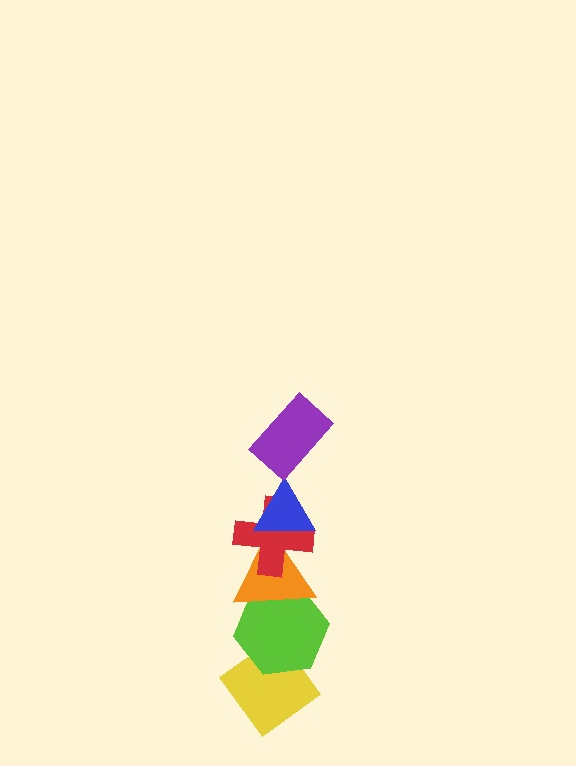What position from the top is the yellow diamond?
The yellow diamond is 6th from the top.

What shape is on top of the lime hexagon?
The orange triangle is on top of the lime hexagon.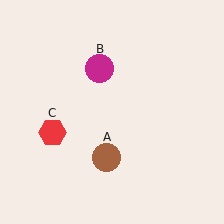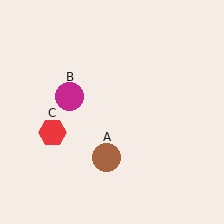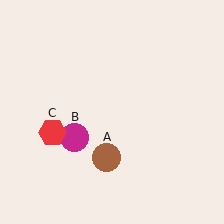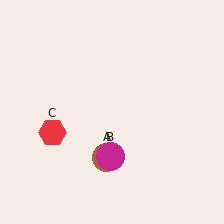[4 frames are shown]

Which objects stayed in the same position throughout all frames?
Brown circle (object A) and red hexagon (object C) remained stationary.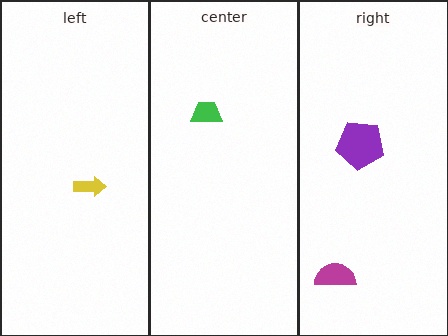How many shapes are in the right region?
2.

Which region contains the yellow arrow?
The left region.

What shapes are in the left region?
The yellow arrow.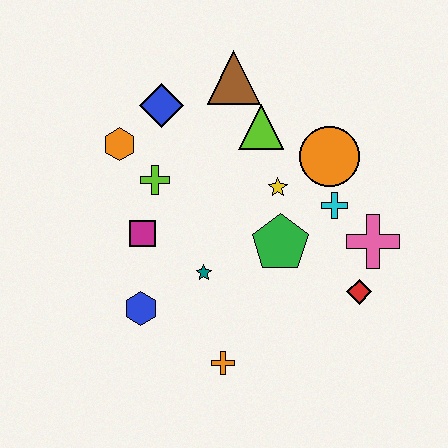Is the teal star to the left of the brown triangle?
Yes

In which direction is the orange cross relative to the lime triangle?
The orange cross is below the lime triangle.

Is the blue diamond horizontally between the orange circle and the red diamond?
No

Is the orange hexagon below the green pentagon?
No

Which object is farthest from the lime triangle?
The orange cross is farthest from the lime triangle.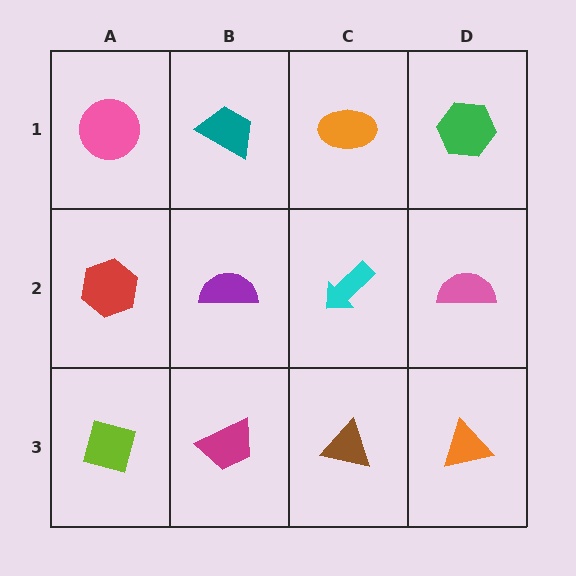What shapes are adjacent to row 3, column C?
A cyan arrow (row 2, column C), a magenta trapezoid (row 3, column B), an orange triangle (row 3, column D).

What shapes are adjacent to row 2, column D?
A green hexagon (row 1, column D), an orange triangle (row 3, column D), a cyan arrow (row 2, column C).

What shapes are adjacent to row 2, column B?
A teal trapezoid (row 1, column B), a magenta trapezoid (row 3, column B), a red hexagon (row 2, column A), a cyan arrow (row 2, column C).